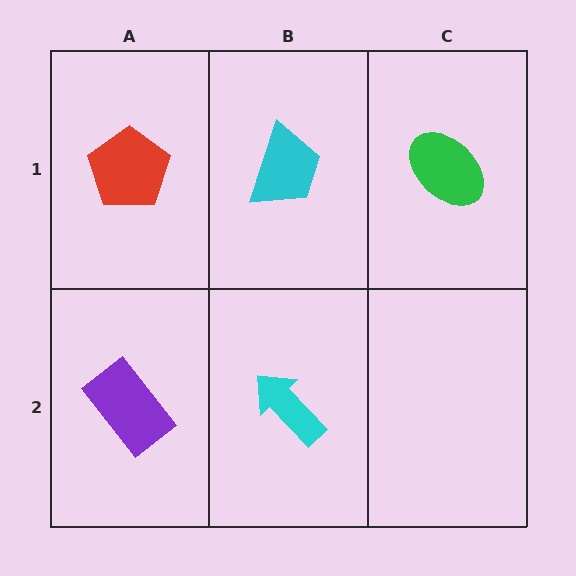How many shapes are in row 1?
3 shapes.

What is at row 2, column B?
A cyan arrow.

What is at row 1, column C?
A green ellipse.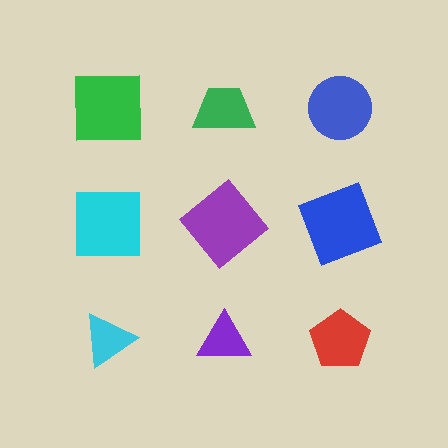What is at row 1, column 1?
A green square.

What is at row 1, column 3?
A blue circle.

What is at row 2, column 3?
A blue square.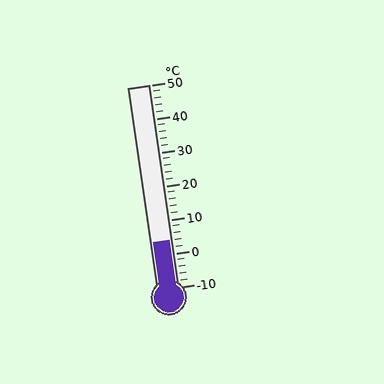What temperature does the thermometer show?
The thermometer shows approximately 4°C.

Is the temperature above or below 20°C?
The temperature is below 20°C.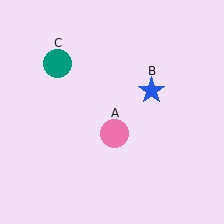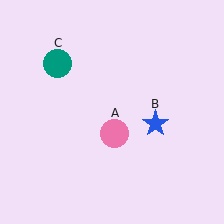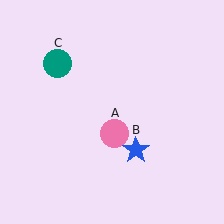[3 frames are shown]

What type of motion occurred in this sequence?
The blue star (object B) rotated clockwise around the center of the scene.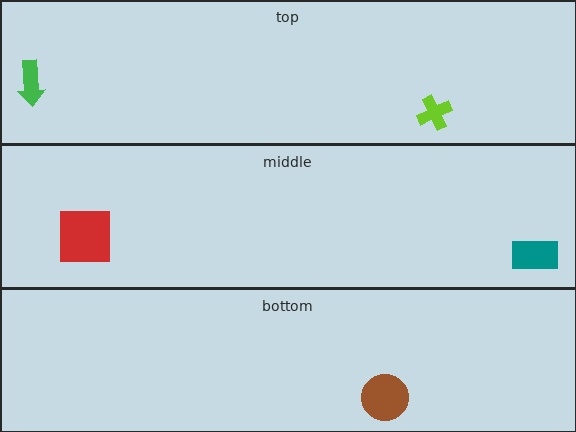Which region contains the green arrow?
The top region.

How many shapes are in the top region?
2.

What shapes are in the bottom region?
The brown circle.